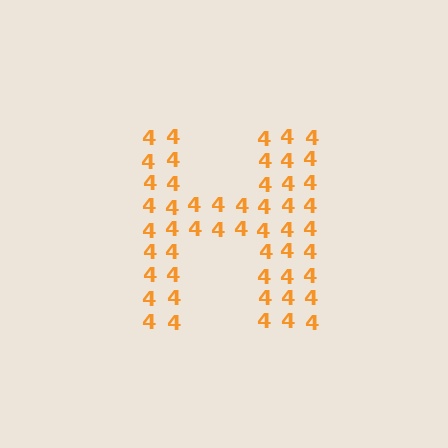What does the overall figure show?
The overall figure shows the letter H.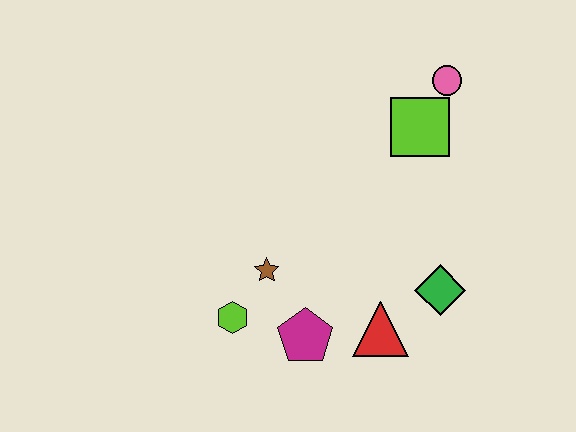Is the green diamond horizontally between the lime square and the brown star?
No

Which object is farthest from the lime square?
The lime hexagon is farthest from the lime square.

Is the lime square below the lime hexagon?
No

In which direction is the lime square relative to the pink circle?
The lime square is below the pink circle.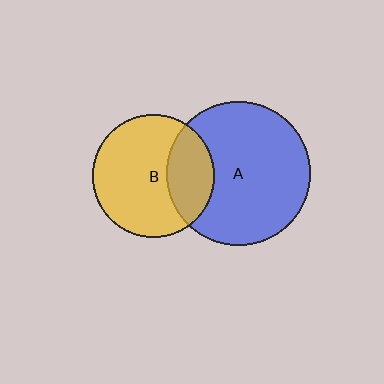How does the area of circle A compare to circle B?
Approximately 1.4 times.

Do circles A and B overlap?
Yes.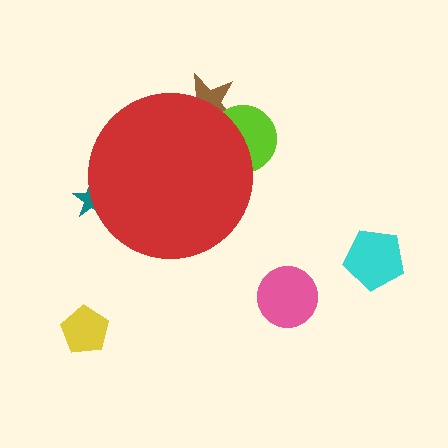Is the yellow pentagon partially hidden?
No, the yellow pentagon is fully visible.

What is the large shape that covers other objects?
A red circle.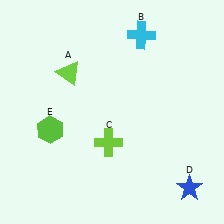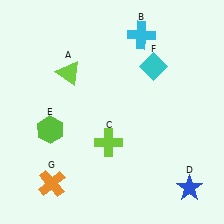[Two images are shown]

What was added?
A cyan diamond (F), an orange cross (G) were added in Image 2.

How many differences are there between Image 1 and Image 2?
There are 2 differences between the two images.